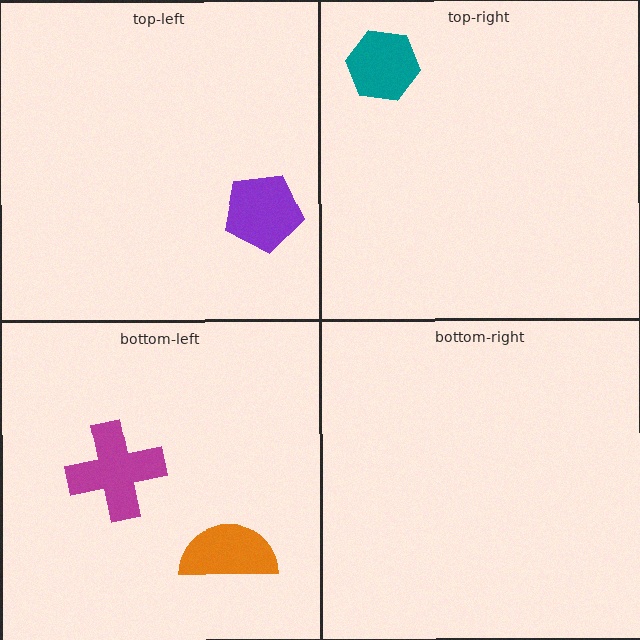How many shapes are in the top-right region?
1.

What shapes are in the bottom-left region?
The magenta cross, the orange semicircle.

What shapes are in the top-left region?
The purple pentagon.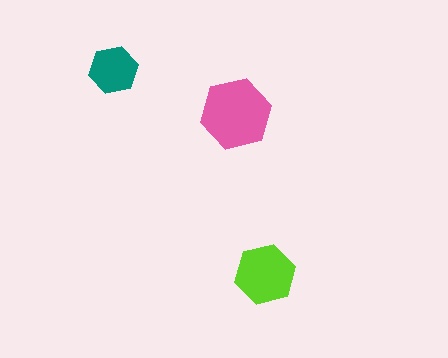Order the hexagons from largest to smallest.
the pink one, the lime one, the teal one.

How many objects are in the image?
There are 3 objects in the image.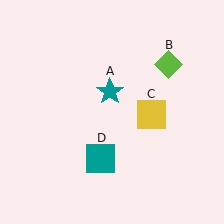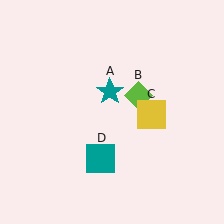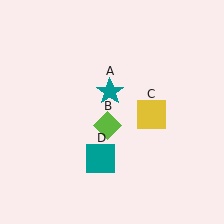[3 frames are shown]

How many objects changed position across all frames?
1 object changed position: lime diamond (object B).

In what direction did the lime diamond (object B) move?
The lime diamond (object B) moved down and to the left.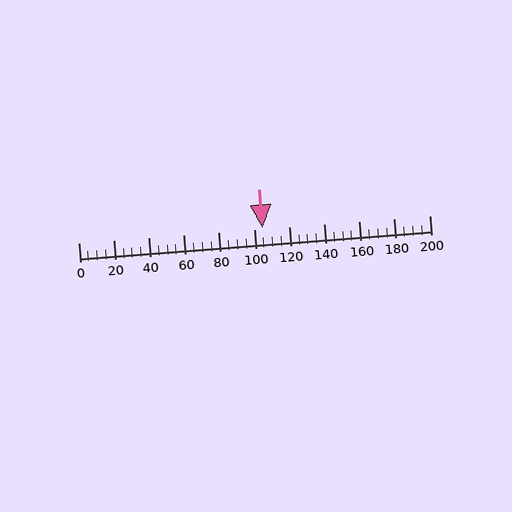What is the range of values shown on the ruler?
The ruler shows values from 0 to 200.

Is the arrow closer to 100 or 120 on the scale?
The arrow is closer to 100.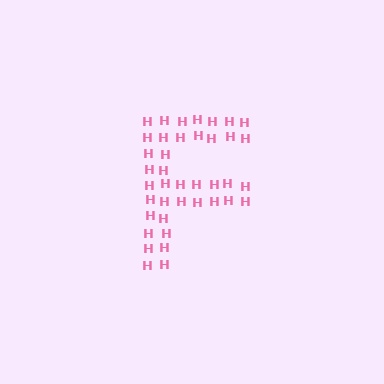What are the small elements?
The small elements are letter H's.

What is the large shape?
The large shape is the letter F.